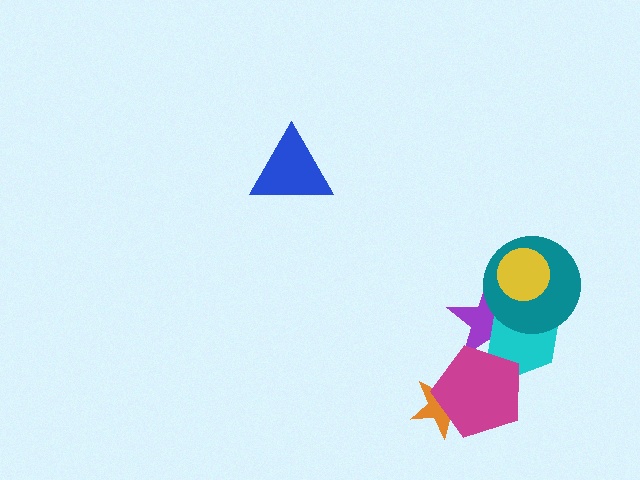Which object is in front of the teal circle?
The yellow circle is in front of the teal circle.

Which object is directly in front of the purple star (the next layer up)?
The cyan hexagon is directly in front of the purple star.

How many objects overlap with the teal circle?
3 objects overlap with the teal circle.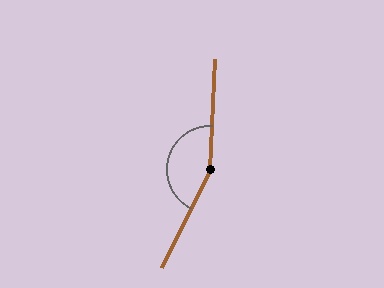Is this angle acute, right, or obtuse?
It is obtuse.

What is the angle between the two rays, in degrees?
Approximately 157 degrees.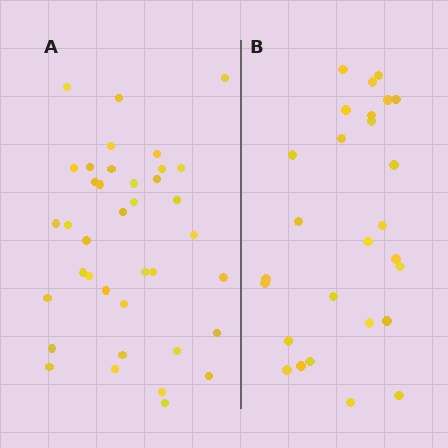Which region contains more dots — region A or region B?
Region A (the left region) has more dots.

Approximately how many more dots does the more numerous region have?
Region A has roughly 12 or so more dots than region B.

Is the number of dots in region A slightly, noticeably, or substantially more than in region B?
Region A has noticeably more, but not dramatically so. The ratio is roughly 1.4 to 1.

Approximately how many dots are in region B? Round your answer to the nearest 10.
About 30 dots. (The exact count is 27, which rounds to 30.)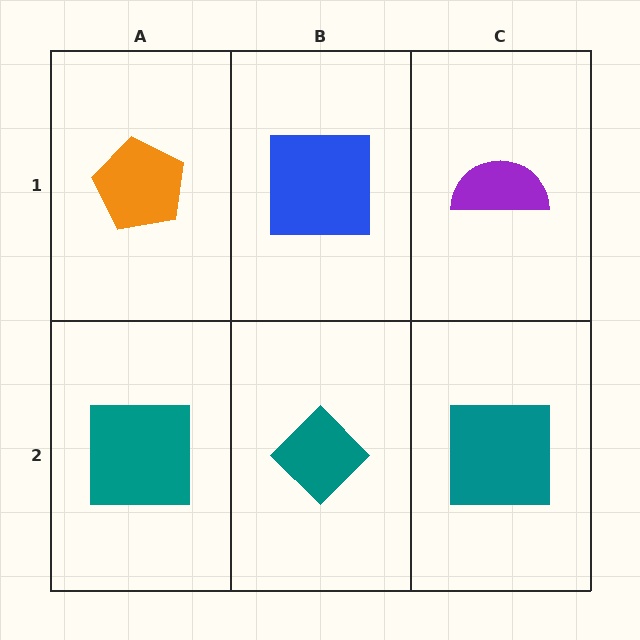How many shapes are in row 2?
3 shapes.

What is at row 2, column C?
A teal square.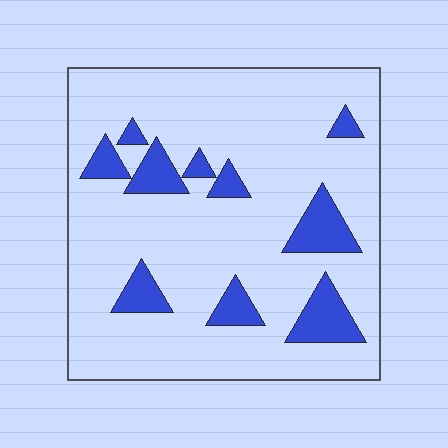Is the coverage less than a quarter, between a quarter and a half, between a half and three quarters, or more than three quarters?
Less than a quarter.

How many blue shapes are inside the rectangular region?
10.